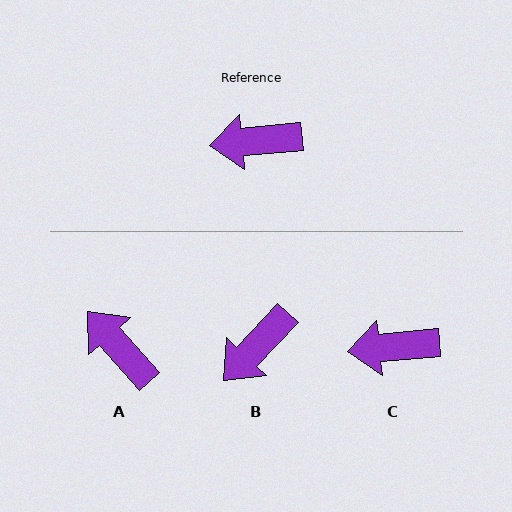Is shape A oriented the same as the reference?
No, it is off by about 54 degrees.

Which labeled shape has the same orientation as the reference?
C.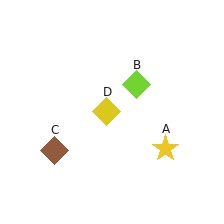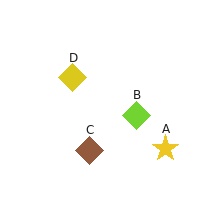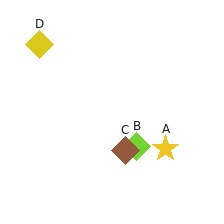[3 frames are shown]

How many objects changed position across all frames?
3 objects changed position: lime diamond (object B), brown diamond (object C), yellow diamond (object D).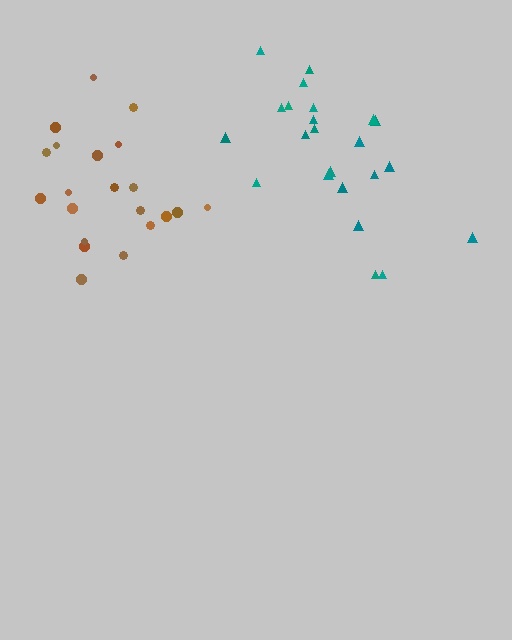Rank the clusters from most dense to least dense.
teal, brown.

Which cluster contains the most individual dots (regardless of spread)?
Teal (23).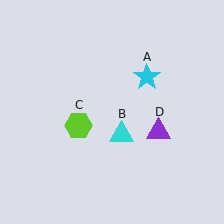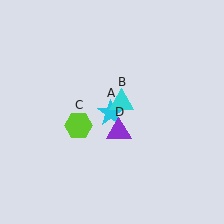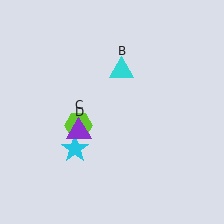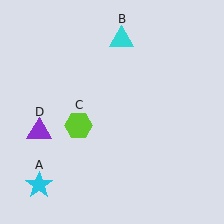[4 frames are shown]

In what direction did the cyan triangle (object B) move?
The cyan triangle (object B) moved up.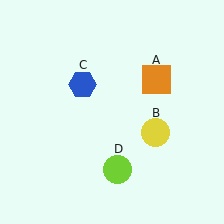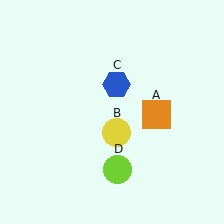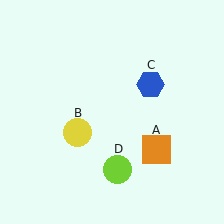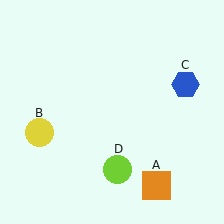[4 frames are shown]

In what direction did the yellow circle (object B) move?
The yellow circle (object B) moved left.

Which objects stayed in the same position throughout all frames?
Lime circle (object D) remained stationary.